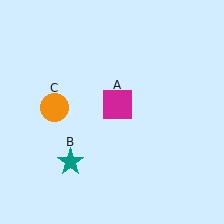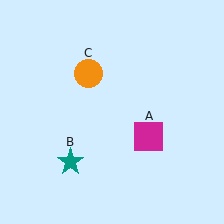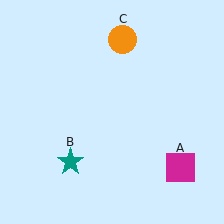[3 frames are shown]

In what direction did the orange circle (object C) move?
The orange circle (object C) moved up and to the right.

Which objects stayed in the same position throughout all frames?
Teal star (object B) remained stationary.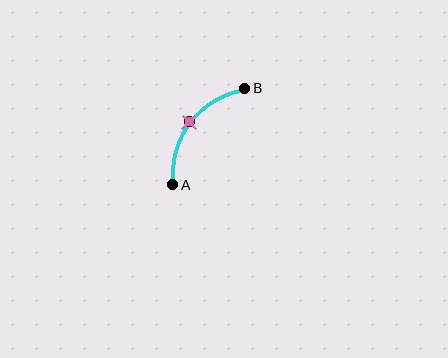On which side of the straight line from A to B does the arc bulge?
The arc bulges above and to the left of the straight line connecting A and B.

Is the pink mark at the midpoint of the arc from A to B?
Yes. The pink mark lies on the arc at equal arc-length from both A and B — it is the arc midpoint.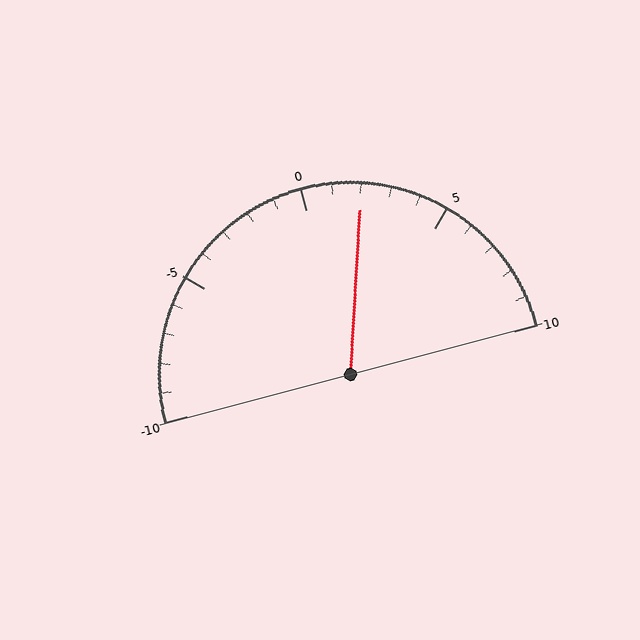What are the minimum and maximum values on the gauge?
The gauge ranges from -10 to 10.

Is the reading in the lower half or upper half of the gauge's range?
The reading is in the upper half of the range (-10 to 10).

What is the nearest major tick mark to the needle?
The nearest major tick mark is 0.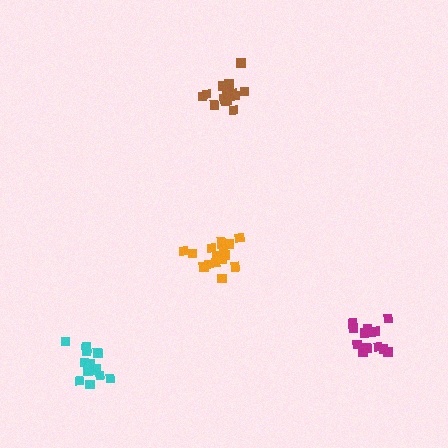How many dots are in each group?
Group 1: 15 dots, Group 2: 16 dots, Group 3: 13 dots, Group 4: 15 dots (59 total).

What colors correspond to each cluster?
The clusters are colored: brown, orange, magenta, cyan.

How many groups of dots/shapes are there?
There are 4 groups.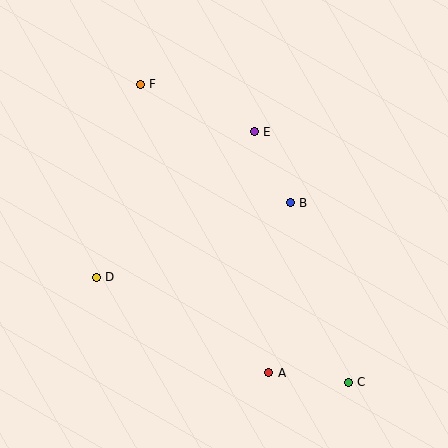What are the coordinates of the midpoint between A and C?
The midpoint between A and C is at (309, 377).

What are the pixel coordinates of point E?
Point E is at (254, 132).